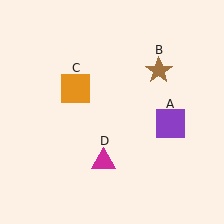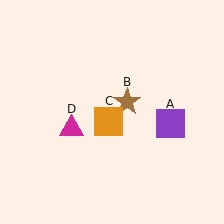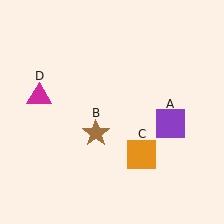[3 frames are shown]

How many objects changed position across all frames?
3 objects changed position: brown star (object B), orange square (object C), magenta triangle (object D).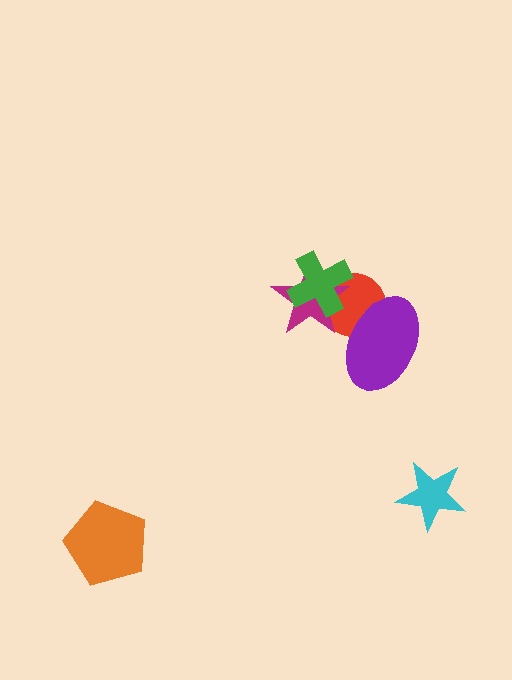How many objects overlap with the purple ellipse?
1 object overlaps with the purple ellipse.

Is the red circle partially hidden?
Yes, it is partially covered by another shape.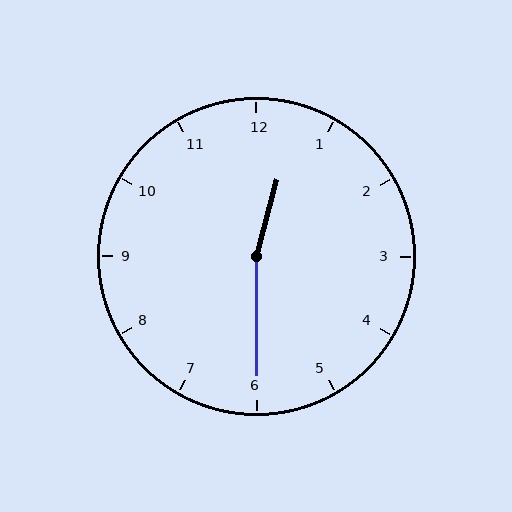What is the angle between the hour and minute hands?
Approximately 165 degrees.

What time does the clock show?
12:30.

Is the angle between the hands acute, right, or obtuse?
It is obtuse.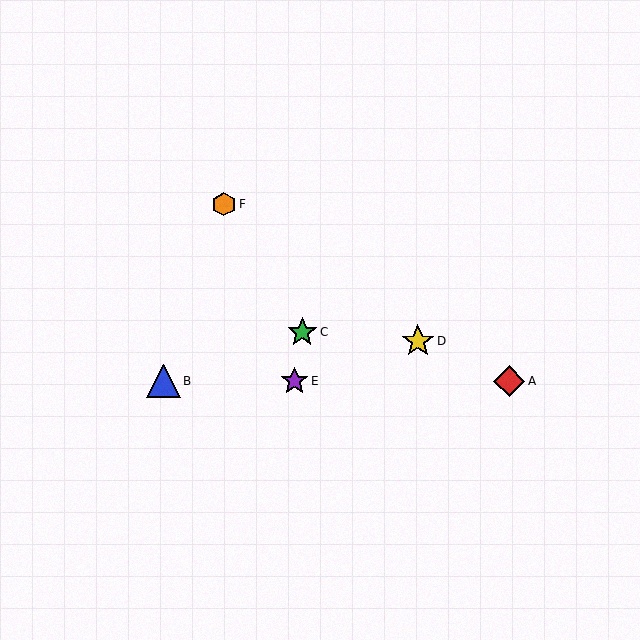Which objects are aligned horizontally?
Objects A, B, E are aligned horizontally.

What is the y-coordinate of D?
Object D is at y≈341.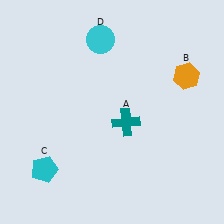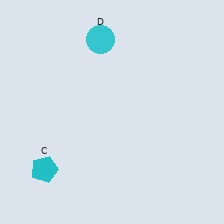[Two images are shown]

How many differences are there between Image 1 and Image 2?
There are 2 differences between the two images.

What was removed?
The orange hexagon (B), the teal cross (A) were removed in Image 2.